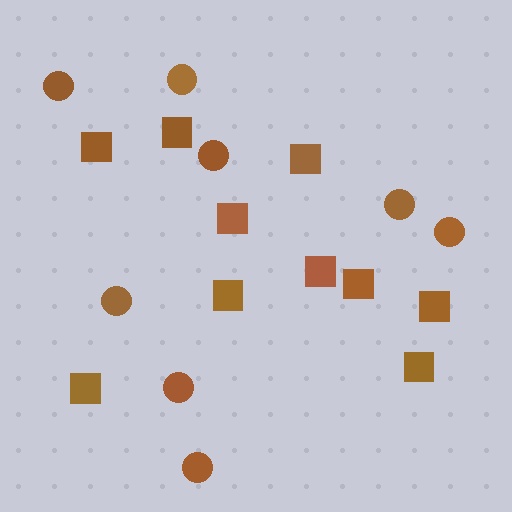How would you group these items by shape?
There are 2 groups: one group of circles (8) and one group of squares (10).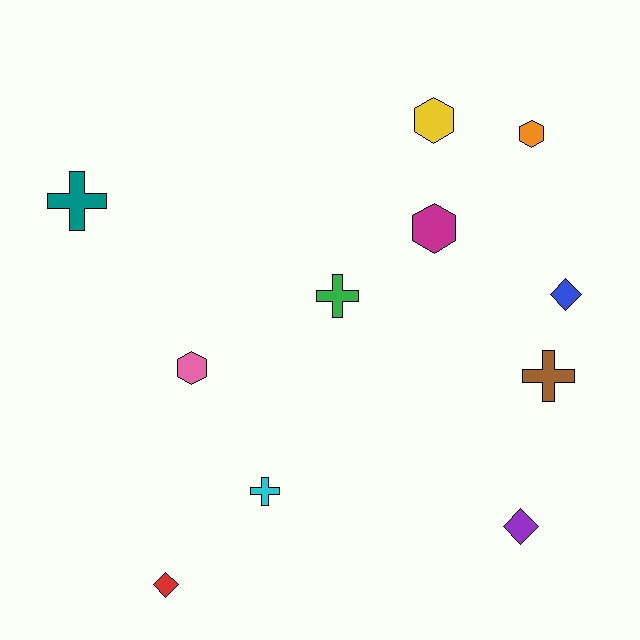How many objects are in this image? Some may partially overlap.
There are 11 objects.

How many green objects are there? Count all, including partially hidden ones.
There is 1 green object.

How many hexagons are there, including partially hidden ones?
There are 4 hexagons.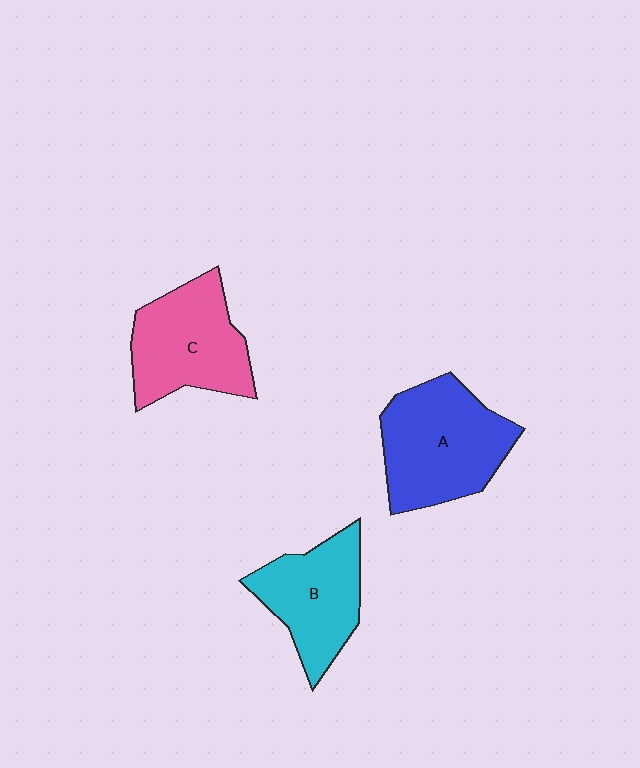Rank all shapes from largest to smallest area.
From largest to smallest: A (blue), C (pink), B (cyan).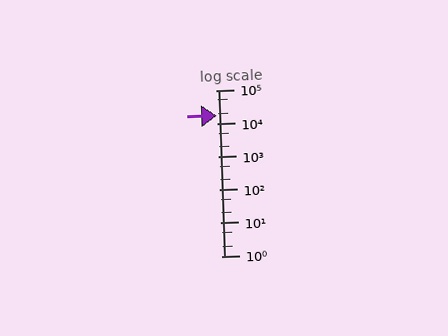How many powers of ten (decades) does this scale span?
The scale spans 5 decades, from 1 to 100000.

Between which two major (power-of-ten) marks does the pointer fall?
The pointer is between 10000 and 100000.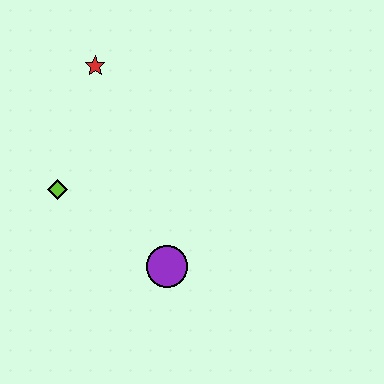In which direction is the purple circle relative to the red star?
The purple circle is below the red star.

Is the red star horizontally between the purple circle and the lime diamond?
Yes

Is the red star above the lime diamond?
Yes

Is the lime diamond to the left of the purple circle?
Yes